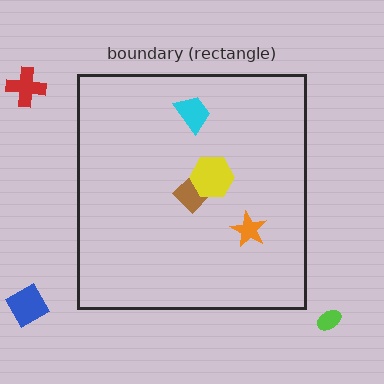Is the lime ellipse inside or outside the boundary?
Outside.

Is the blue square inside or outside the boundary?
Outside.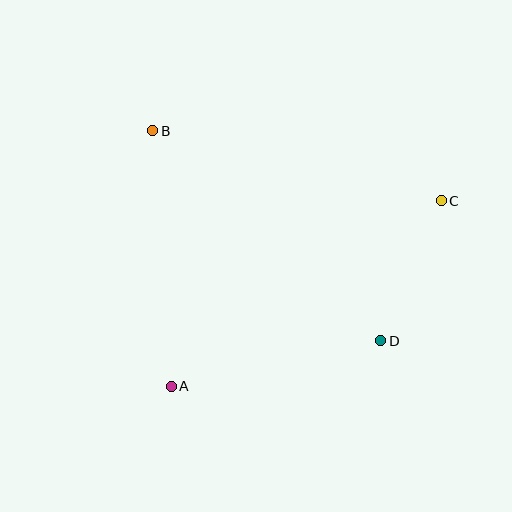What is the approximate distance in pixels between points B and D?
The distance between B and D is approximately 310 pixels.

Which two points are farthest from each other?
Points A and C are farthest from each other.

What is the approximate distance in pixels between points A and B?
The distance between A and B is approximately 256 pixels.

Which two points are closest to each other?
Points C and D are closest to each other.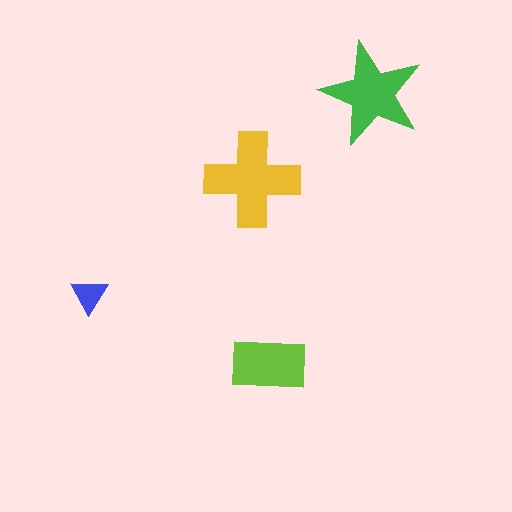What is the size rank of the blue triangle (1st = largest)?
4th.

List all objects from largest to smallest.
The yellow cross, the green star, the lime rectangle, the blue triangle.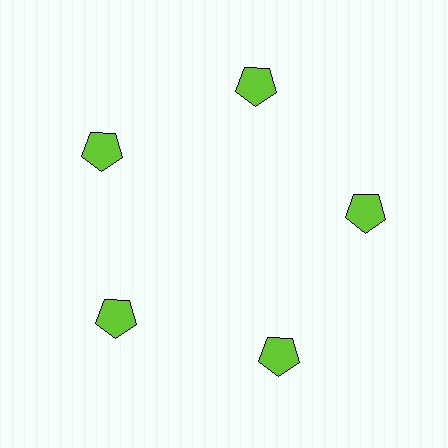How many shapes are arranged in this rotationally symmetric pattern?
There are 5 shapes, arranged in 5 groups of 1.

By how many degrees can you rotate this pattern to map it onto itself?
The pattern maps onto itself every 72 degrees of rotation.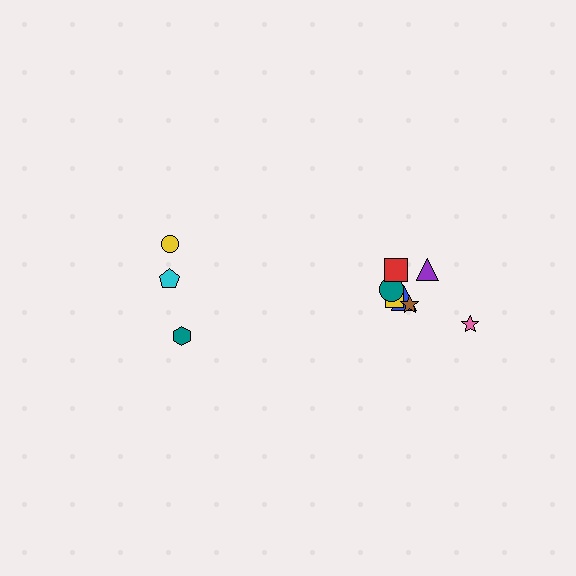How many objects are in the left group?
There are 3 objects.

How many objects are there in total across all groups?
There are 10 objects.